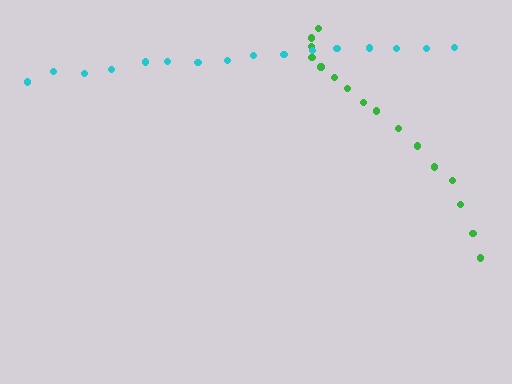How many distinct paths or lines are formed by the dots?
There are 2 distinct paths.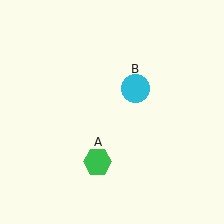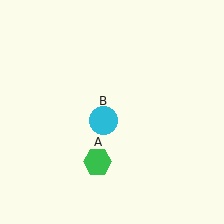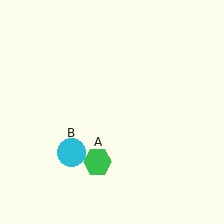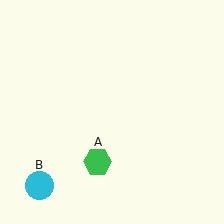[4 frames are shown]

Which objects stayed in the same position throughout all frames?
Green hexagon (object A) remained stationary.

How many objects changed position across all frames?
1 object changed position: cyan circle (object B).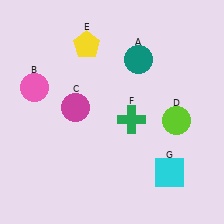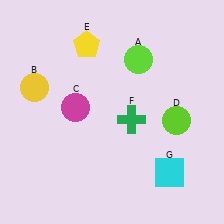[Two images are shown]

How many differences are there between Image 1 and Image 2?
There are 2 differences between the two images.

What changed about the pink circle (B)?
In Image 1, B is pink. In Image 2, it changed to yellow.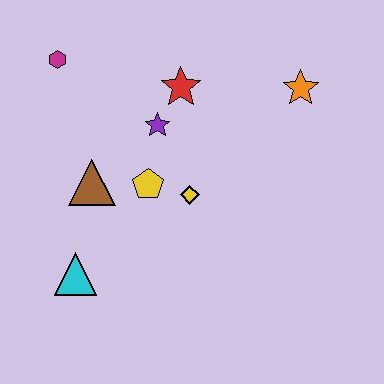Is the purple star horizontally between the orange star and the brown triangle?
Yes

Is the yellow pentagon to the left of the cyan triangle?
No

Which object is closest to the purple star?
The red star is closest to the purple star.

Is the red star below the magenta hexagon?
Yes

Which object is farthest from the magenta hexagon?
The orange star is farthest from the magenta hexagon.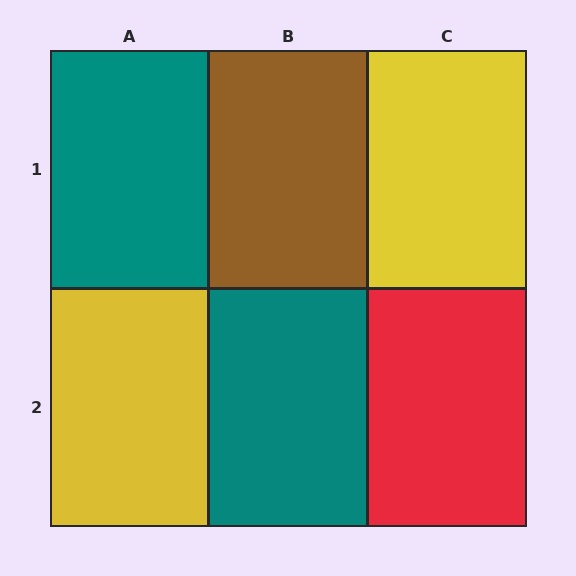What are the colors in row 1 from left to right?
Teal, brown, yellow.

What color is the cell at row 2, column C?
Red.